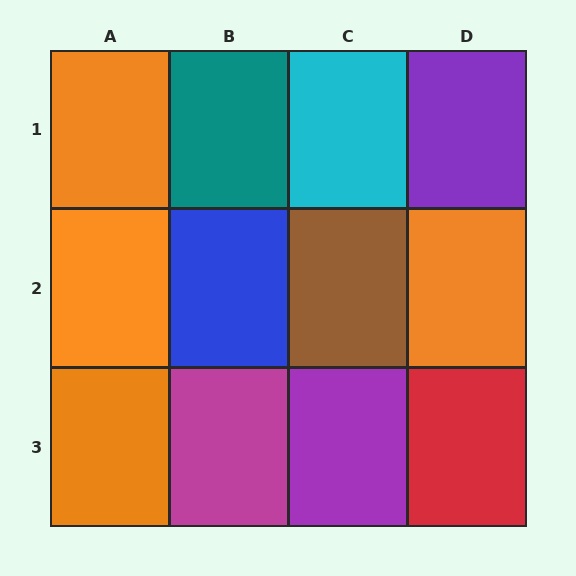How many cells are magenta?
1 cell is magenta.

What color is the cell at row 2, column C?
Brown.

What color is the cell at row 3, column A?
Orange.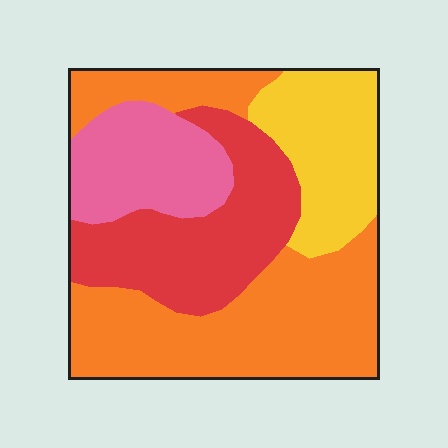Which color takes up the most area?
Orange, at roughly 40%.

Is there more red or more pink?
Red.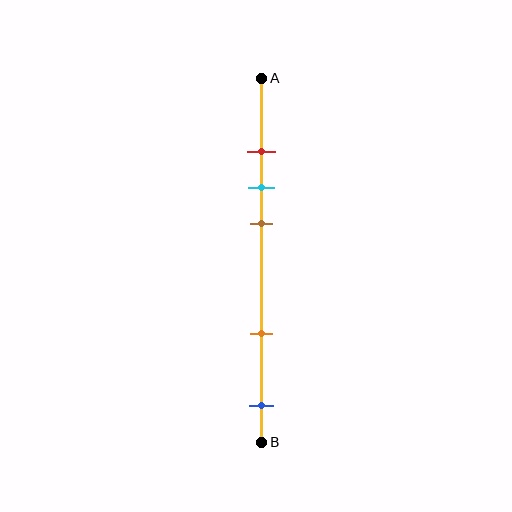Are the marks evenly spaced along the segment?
No, the marks are not evenly spaced.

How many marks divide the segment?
There are 5 marks dividing the segment.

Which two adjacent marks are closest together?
The red and cyan marks are the closest adjacent pair.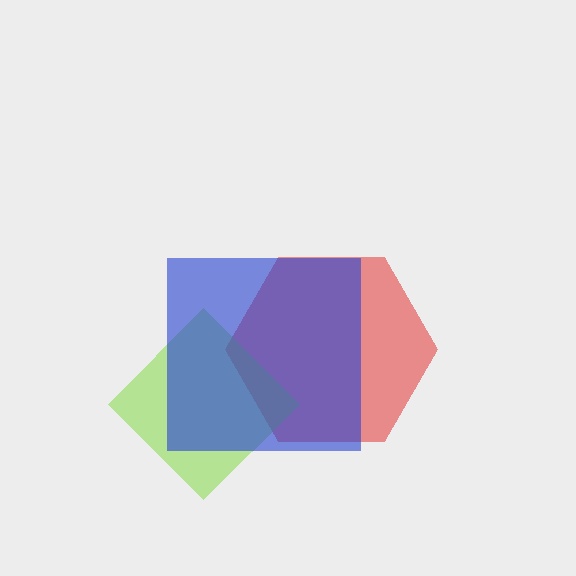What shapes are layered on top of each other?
The layered shapes are: a red hexagon, a lime diamond, a blue square.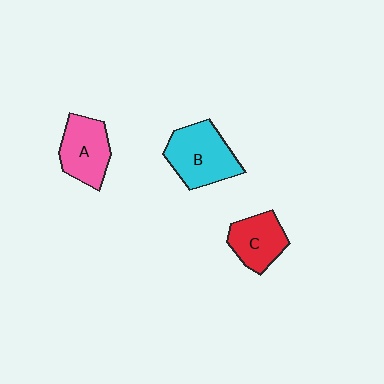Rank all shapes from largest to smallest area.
From largest to smallest: B (cyan), A (pink), C (red).